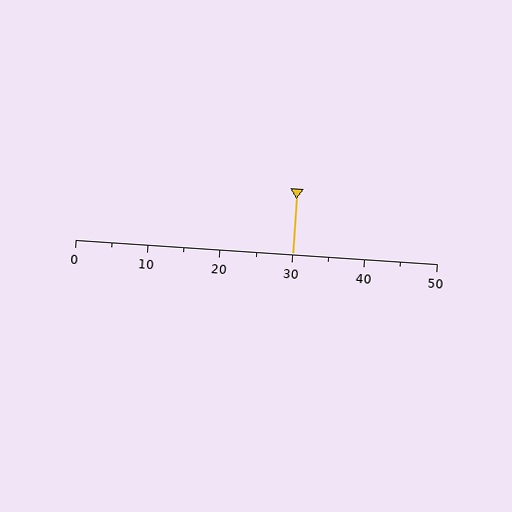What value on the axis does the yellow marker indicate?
The marker indicates approximately 30.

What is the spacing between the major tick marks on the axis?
The major ticks are spaced 10 apart.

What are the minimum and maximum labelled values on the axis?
The axis runs from 0 to 50.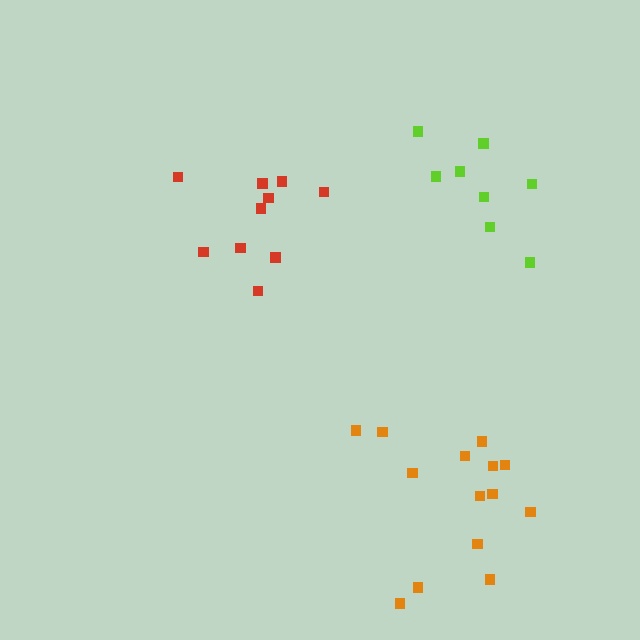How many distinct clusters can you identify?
There are 3 distinct clusters.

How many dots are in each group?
Group 1: 8 dots, Group 2: 14 dots, Group 3: 10 dots (32 total).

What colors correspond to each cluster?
The clusters are colored: lime, orange, red.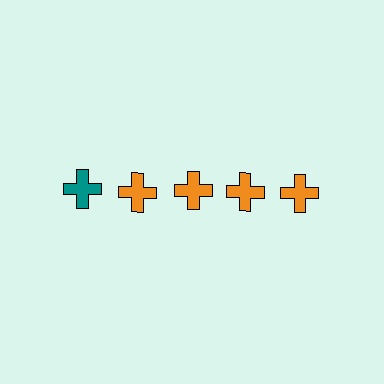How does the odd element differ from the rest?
It has a different color: teal instead of orange.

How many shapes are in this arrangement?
There are 5 shapes arranged in a grid pattern.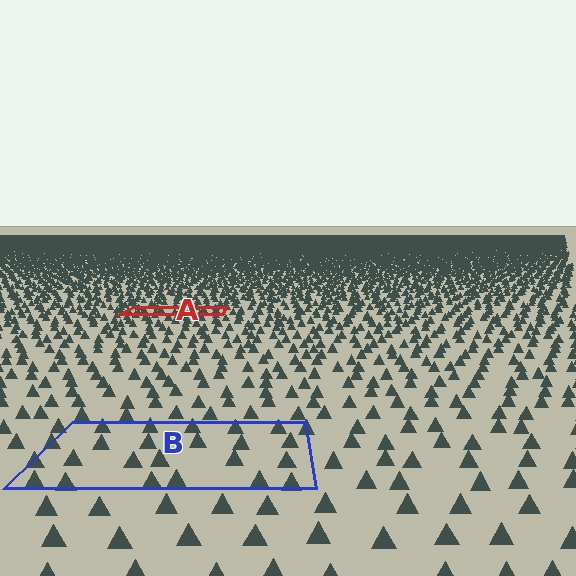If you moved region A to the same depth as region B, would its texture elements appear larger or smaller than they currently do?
They would appear larger. At a closer depth, the same texture elements are projected at a bigger on-screen size.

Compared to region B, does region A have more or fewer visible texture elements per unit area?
Region A has more texture elements per unit area — they are packed more densely because it is farther away.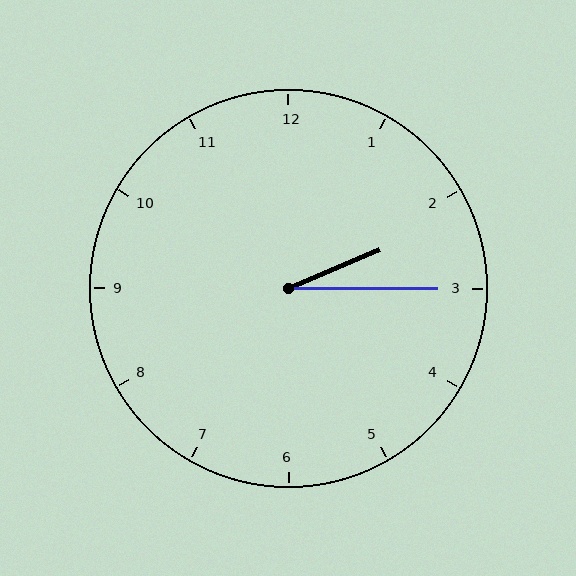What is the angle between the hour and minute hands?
Approximately 22 degrees.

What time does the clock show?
2:15.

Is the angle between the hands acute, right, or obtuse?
It is acute.